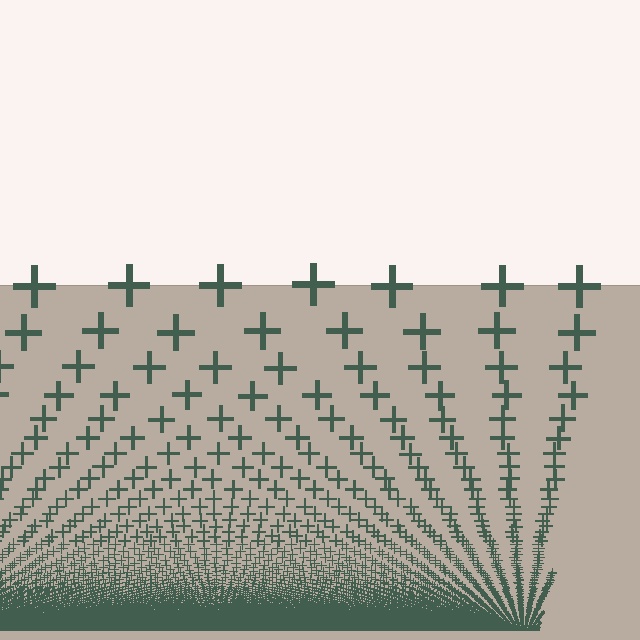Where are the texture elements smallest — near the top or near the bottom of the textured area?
Near the bottom.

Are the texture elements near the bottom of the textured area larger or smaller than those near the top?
Smaller. The gradient is inverted — elements near the bottom are smaller and denser.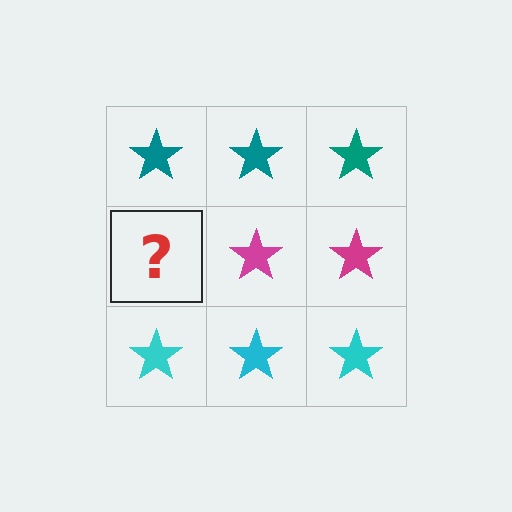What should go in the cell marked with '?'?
The missing cell should contain a magenta star.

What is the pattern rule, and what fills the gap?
The rule is that each row has a consistent color. The gap should be filled with a magenta star.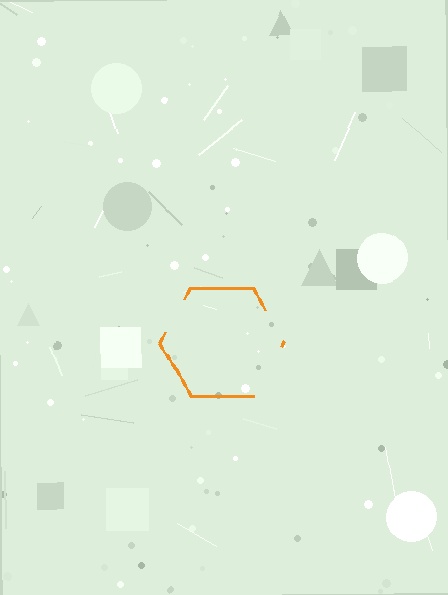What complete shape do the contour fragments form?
The contour fragments form a hexagon.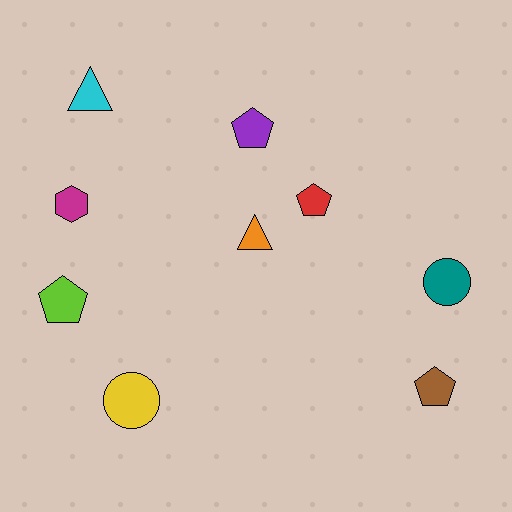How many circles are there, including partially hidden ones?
There are 2 circles.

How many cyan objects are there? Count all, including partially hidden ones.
There is 1 cyan object.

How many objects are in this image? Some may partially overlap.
There are 9 objects.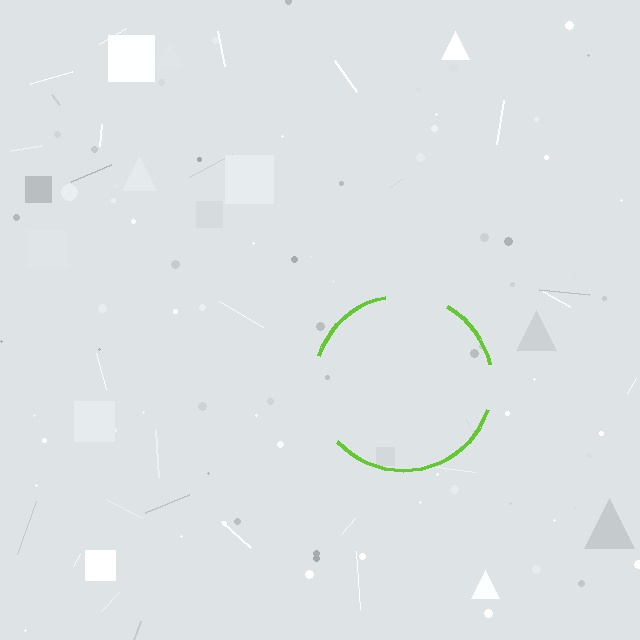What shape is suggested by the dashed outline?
The dashed outline suggests a circle.